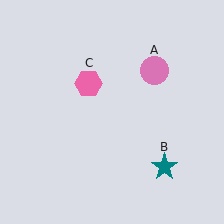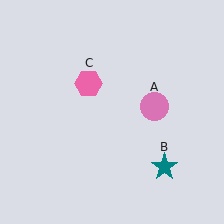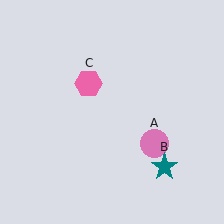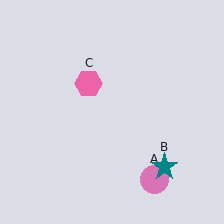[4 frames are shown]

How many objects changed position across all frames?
1 object changed position: pink circle (object A).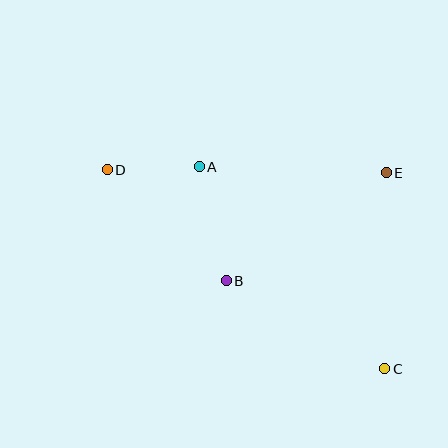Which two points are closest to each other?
Points A and D are closest to each other.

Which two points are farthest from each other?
Points C and D are farthest from each other.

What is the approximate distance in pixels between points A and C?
The distance between A and C is approximately 274 pixels.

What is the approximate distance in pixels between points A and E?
The distance between A and E is approximately 187 pixels.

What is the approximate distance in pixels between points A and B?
The distance between A and B is approximately 117 pixels.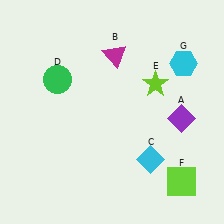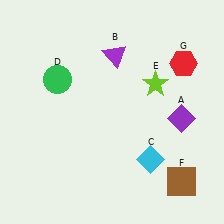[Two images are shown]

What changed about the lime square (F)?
In Image 1, F is lime. In Image 2, it changed to brown.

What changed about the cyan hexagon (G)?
In Image 1, G is cyan. In Image 2, it changed to red.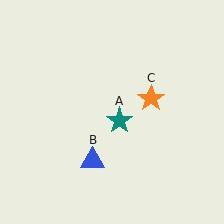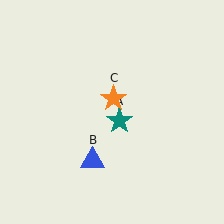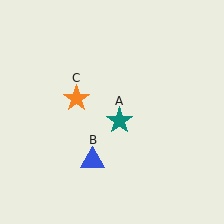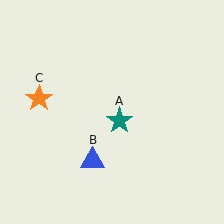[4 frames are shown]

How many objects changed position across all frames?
1 object changed position: orange star (object C).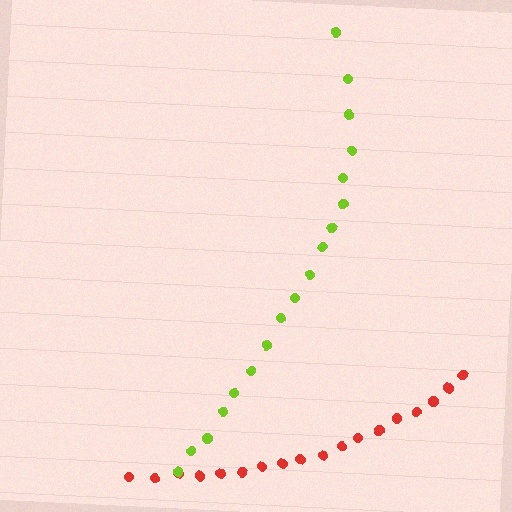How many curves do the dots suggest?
There are 2 distinct paths.